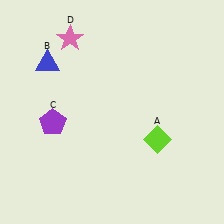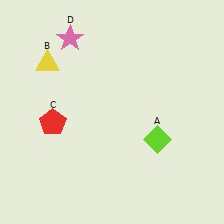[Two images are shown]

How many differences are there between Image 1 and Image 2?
There are 2 differences between the two images.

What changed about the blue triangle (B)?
In Image 1, B is blue. In Image 2, it changed to yellow.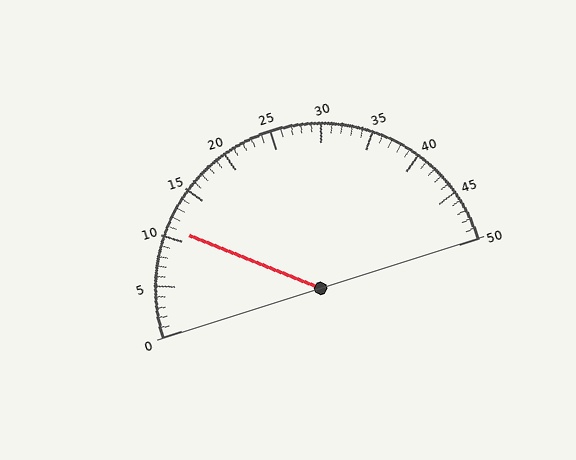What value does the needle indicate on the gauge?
The needle indicates approximately 11.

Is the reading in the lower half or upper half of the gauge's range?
The reading is in the lower half of the range (0 to 50).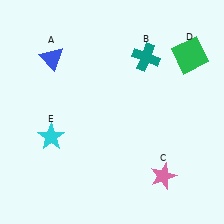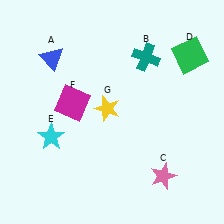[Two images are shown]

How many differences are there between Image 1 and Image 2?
There are 2 differences between the two images.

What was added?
A magenta square (F), a yellow star (G) were added in Image 2.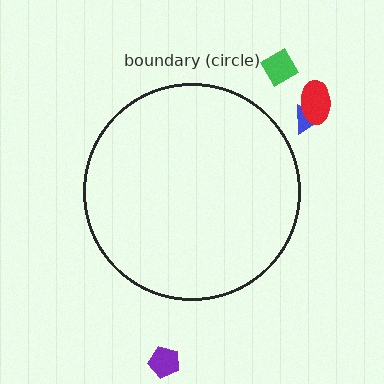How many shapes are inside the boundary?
0 inside, 4 outside.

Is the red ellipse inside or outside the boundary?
Outside.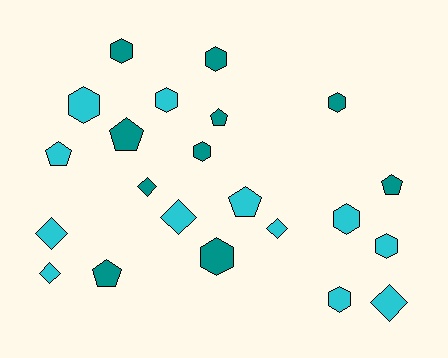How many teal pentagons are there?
There are 4 teal pentagons.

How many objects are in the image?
There are 22 objects.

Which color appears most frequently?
Cyan, with 12 objects.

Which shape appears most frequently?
Hexagon, with 10 objects.